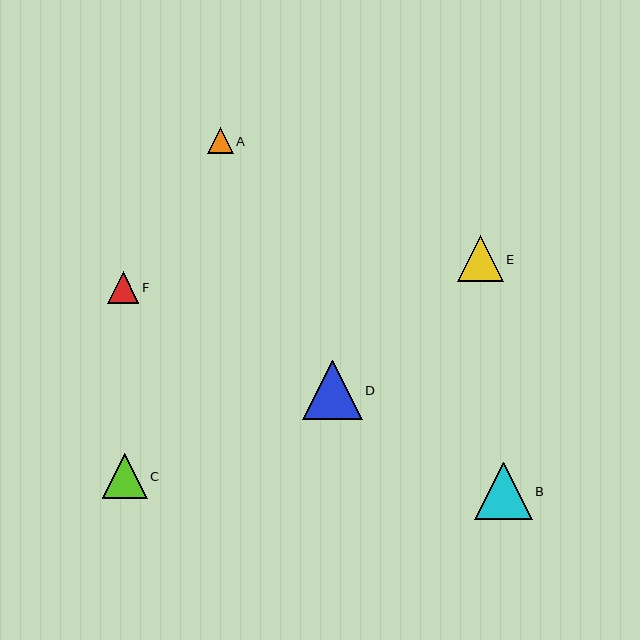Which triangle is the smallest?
Triangle A is the smallest with a size of approximately 26 pixels.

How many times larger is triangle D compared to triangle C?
Triangle D is approximately 1.3 times the size of triangle C.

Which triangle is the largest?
Triangle D is the largest with a size of approximately 59 pixels.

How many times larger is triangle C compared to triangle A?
Triangle C is approximately 1.7 times the size of triangle A.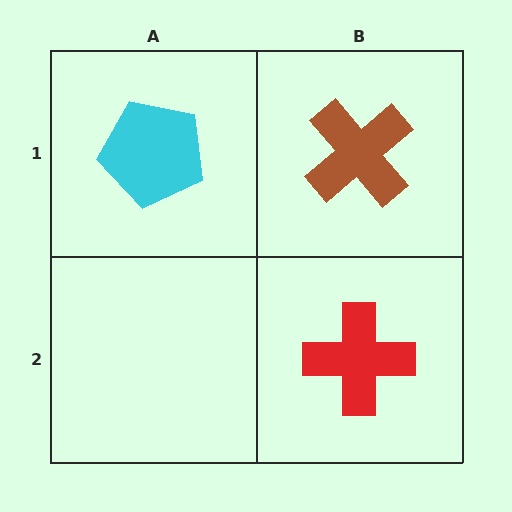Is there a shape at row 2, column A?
No, that cell is empty.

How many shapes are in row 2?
1 shape.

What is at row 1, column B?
A brown cross.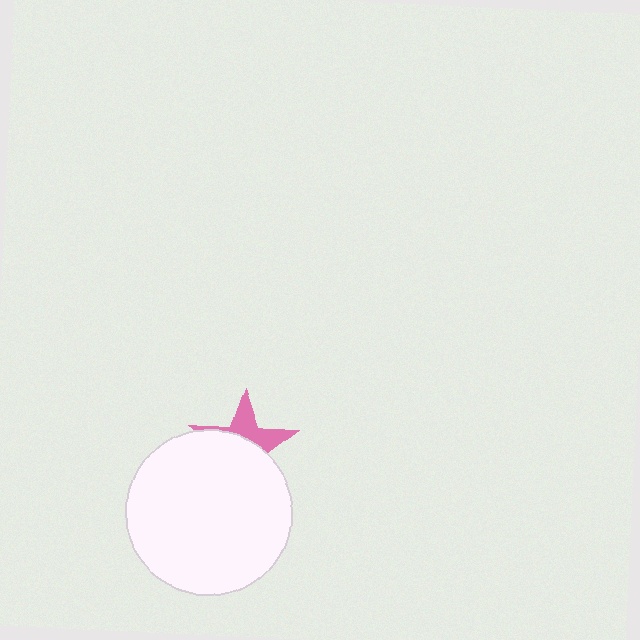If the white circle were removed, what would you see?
You would see the complete pink star.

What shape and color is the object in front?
The object in front is a white circle.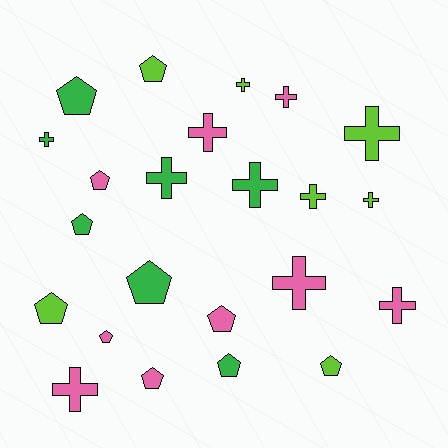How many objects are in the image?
There are 23 objects.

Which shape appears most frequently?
Cross, with 12 objects.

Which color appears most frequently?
Pink, with 9 objects.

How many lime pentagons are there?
There are 3 lime pentagons.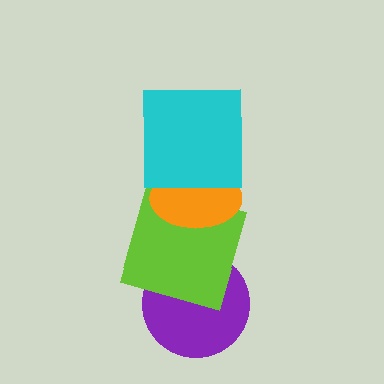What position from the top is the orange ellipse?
The orange ellipse is 2nd from the top.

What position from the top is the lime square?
The lime square is 3rd from the top.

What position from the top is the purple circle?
The purple circle is 4th from the top.